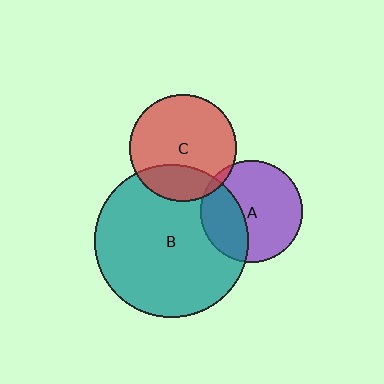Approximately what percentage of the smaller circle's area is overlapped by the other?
Approximately 35%.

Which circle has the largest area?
Circle B (teal).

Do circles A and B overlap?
Yes.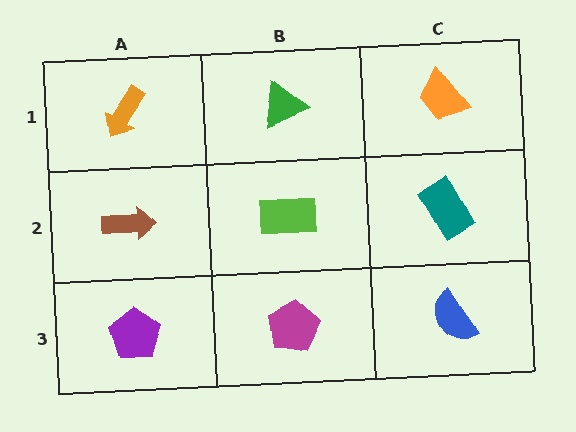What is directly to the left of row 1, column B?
An orange arrow.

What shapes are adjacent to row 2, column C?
An orange trapezoid (row 1, column C), a blue semicircle (row 3, column C), a lime rectangle (row 2, column B).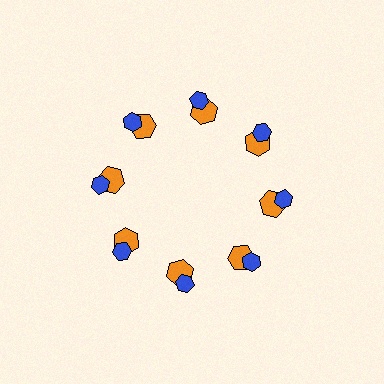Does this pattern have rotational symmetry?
Yes, this pattern has 8-fold rotational symmetry. It looks the same after rotating 45 degrees around the center.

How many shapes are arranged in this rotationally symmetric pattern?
There are 16 shapes, arranged in 8 groups of 2.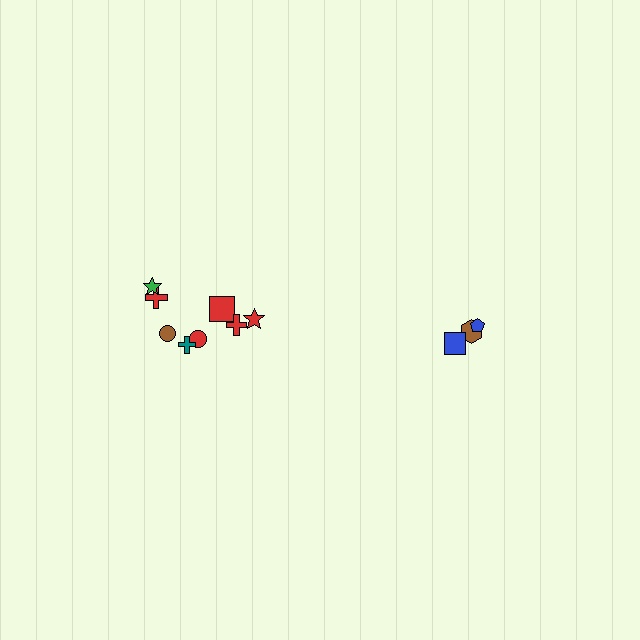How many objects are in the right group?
There are 3 objects.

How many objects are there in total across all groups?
There are 11 objects.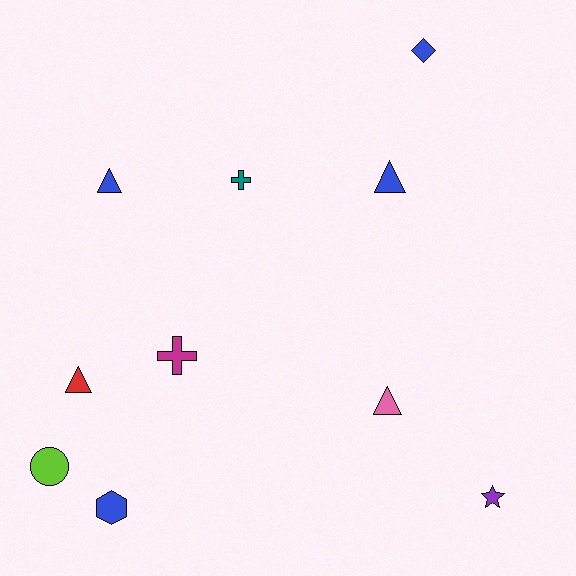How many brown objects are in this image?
There are no brown objects.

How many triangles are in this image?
There are 4 triangles.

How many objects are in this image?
There are 10 objects.